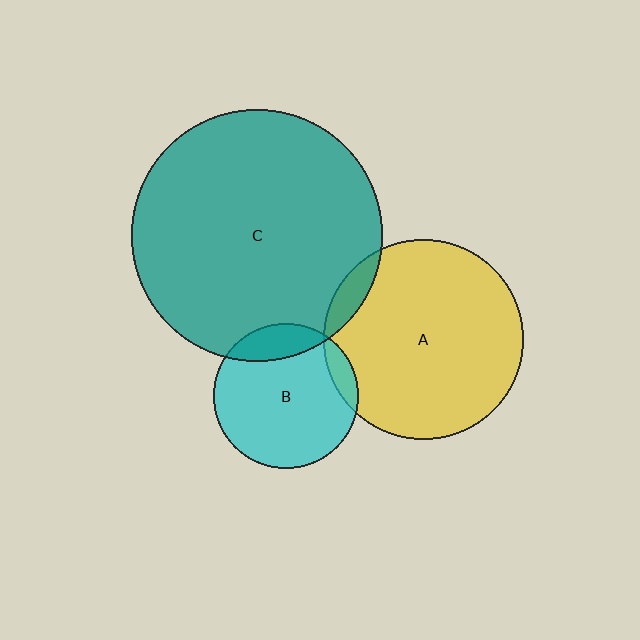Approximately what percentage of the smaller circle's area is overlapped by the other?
Approximately 10%.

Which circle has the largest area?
Circle C (teal).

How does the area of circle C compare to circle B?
Approximately 3.0 times.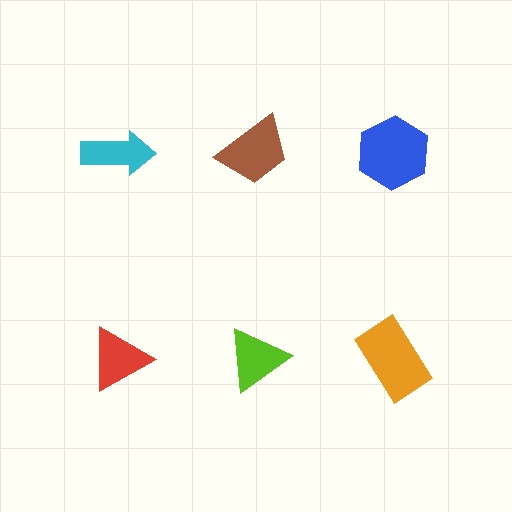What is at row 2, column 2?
A lime triangle.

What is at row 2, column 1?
A red triangle.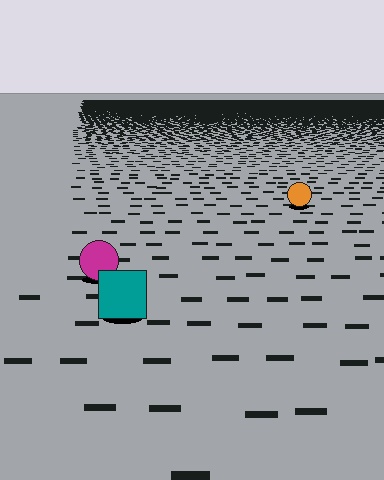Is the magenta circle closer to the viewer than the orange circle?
Yes. The magenta circle is closer — you can tell from the texture gradient: the ground texture is coarser near it.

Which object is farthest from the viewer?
The orange circle is farthest from the viewer. It appears smaller and the ground texture around it is denser.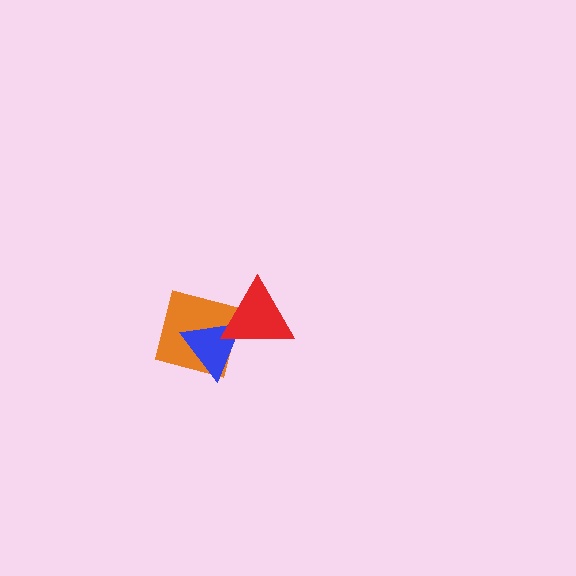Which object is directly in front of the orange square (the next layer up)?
The blue triangle is directly in front of the orange square.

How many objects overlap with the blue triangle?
2 objects overlap with the blue triangle.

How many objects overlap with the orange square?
2 objects overlap with the orange square.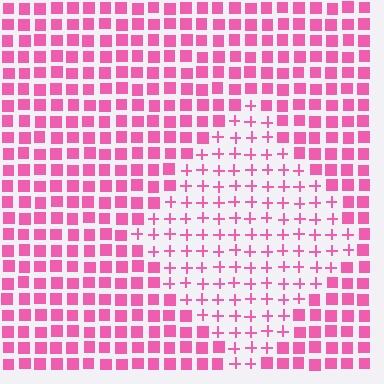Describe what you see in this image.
The image is filled with small pink elements arranged in a uniform grid. A diamond-shaped region contains plus signs, while the surrounding area contains squares. The boundary is defined purely by the change in element shape.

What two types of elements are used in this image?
The image uses plus signs inside the diamond region and squares outside it.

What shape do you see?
I see a diamond.